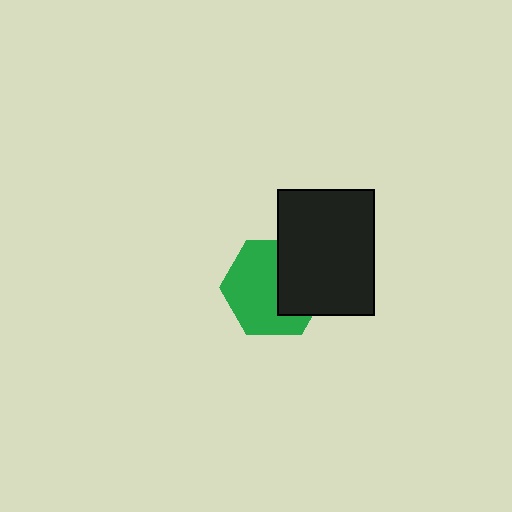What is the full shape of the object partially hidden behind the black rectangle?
The partially hidden object is a green hexagon.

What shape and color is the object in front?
The object in front is a black rectangle.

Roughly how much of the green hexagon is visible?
About half of it is visible (roughly 62%).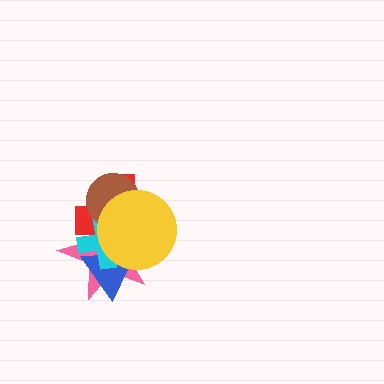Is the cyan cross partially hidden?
Yes, it is partially covered by another shape.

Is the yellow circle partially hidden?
No, no other shape covers it.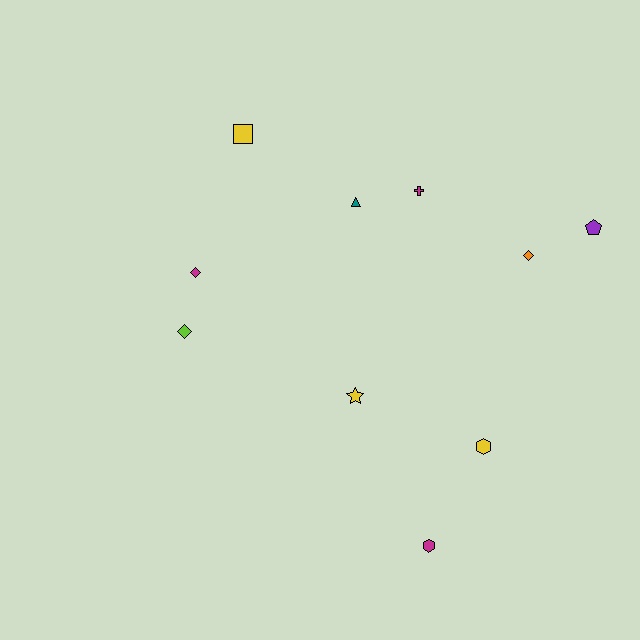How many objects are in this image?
There are 10 objects.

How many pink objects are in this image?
There are no pink objects.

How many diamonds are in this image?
There are 3 diamonds.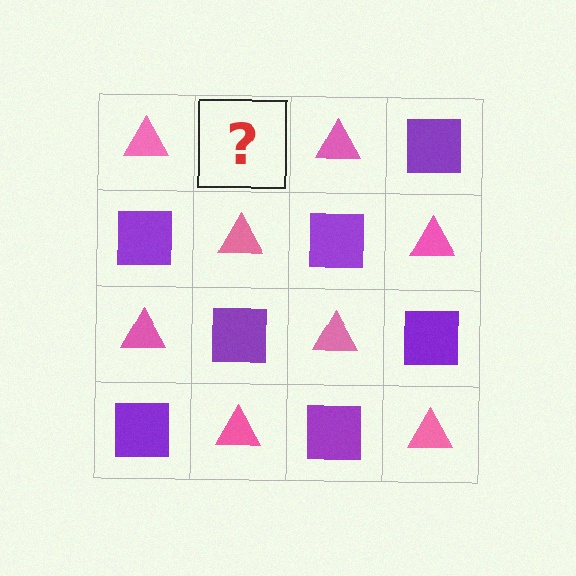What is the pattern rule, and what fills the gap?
The rule is that it alternates pink triangle and purple square in a checkerboard pattern. The gap should be filled with a purple square.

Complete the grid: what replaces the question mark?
The question mark should be replaced with a purple square.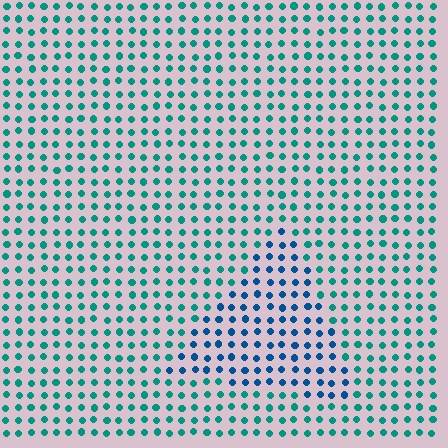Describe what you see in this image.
The image is filled with small teal elements in a uniform arrangement. A triangle-shaped region is visible where the elements are tinted to a slightly different hue, forming a subtle color boundary.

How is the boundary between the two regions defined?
The boundary is defined purely by a slight shift in hue (about 37 degrees). Spacing, size, and orientation are identical on both sides.